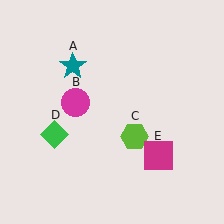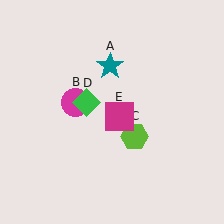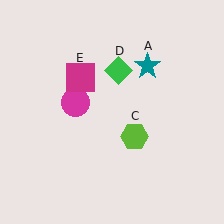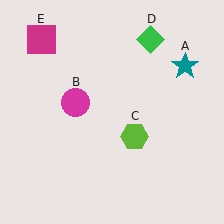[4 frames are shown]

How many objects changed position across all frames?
3 objects changed position: teal star (object A), green diamond (object D), magenta square (object E).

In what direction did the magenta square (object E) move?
The magenta square (object E) moved up and to the left.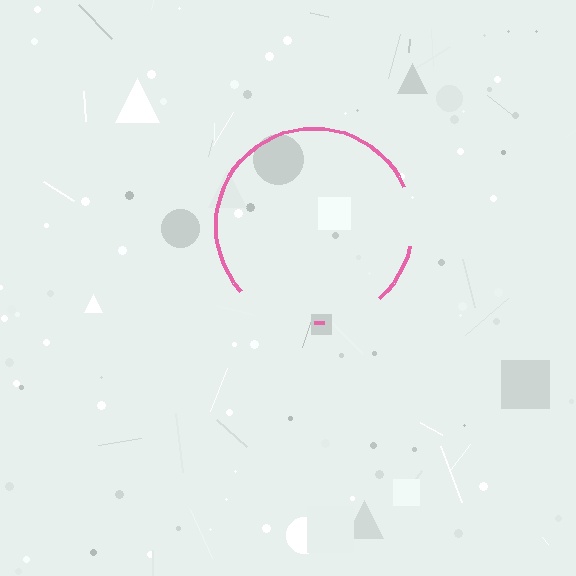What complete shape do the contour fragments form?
The contour fragments form a circle.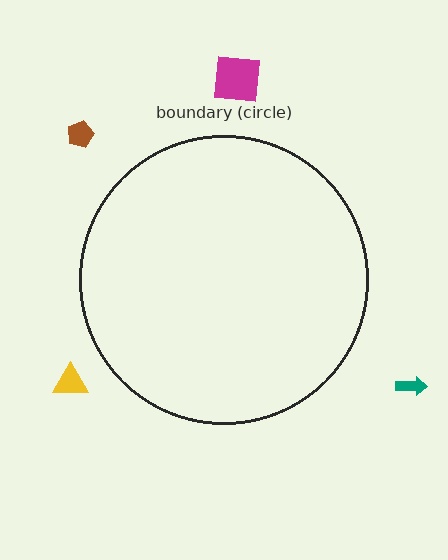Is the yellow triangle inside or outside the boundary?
Outside.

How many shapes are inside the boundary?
0 inside, 4 outside.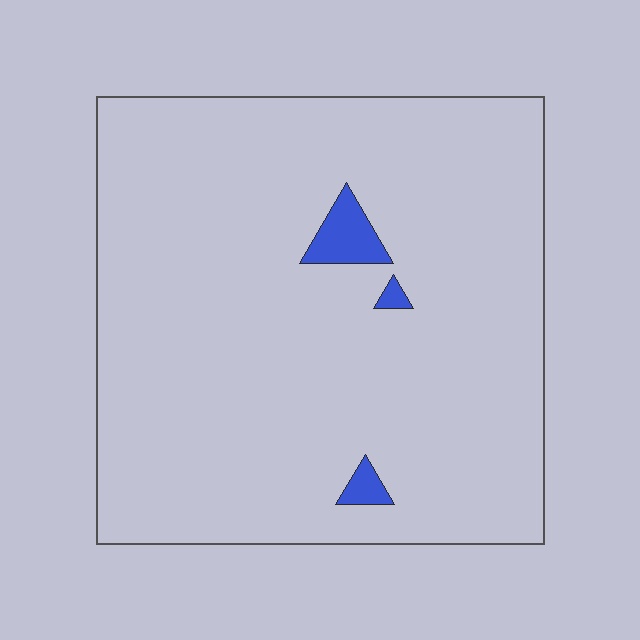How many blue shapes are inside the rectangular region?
3.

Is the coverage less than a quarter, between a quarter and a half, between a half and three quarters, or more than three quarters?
Less than a quarter.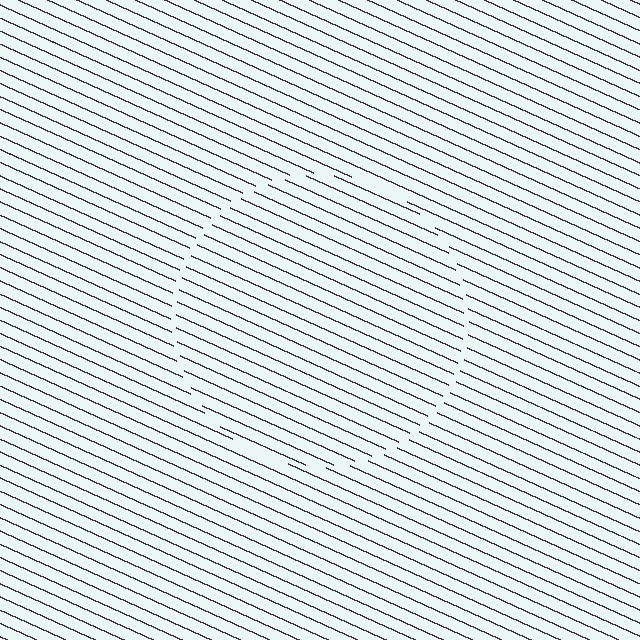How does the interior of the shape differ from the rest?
The interior of the shape contains the same grating, shifted by half a period — the contour is defined by the phase discontinuity where line-ends from the inner and outer gratings abut.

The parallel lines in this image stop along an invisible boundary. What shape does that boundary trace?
An illusory circle. The interior of the shape contains the same grating, shifted by half a period — the contour is defined by the phase discontinuity where line-ends from the inner and outer gratings abut.